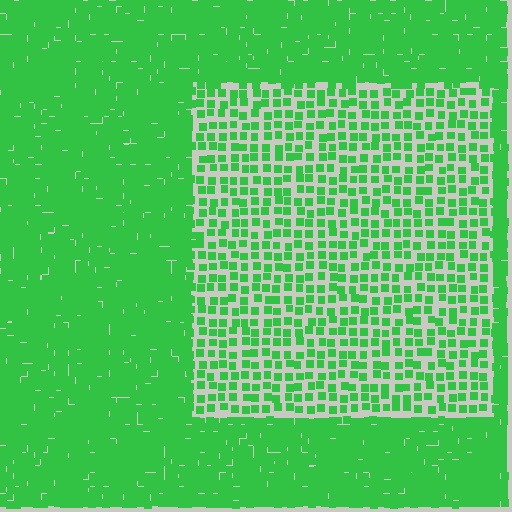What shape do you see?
I see a rectangle.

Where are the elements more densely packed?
The elements are more densely packed outside the rectangle boundary.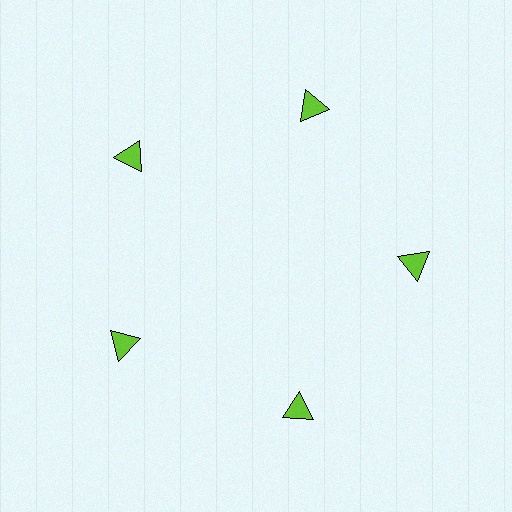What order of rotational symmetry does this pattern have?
This pattern has 5-fold rotational symmetry.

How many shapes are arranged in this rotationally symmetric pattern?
There are 5 shapes, arranged in 5 groups of 1.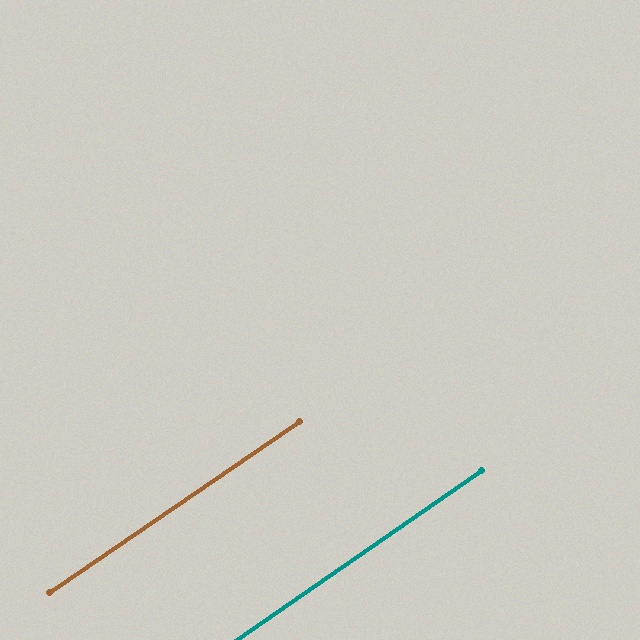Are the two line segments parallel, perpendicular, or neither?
Parallel — their directions differ by only 0.2°.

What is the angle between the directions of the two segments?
Approximately 0 degrees.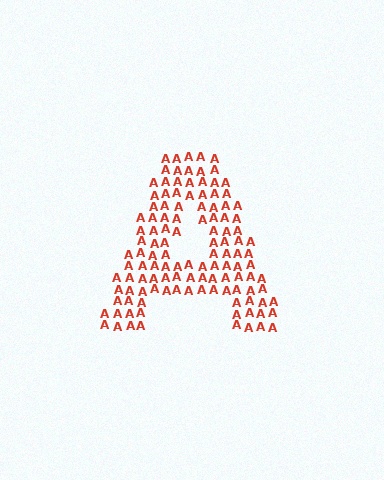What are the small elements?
The small elements are letter A's.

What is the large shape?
The large shape is the letter A.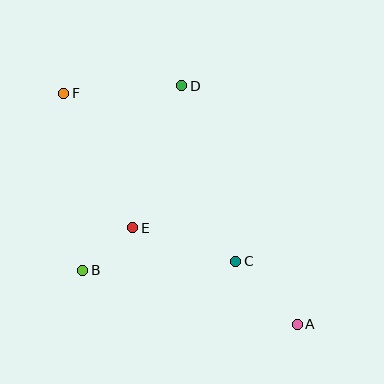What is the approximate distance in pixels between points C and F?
The distance between C and F is approximately 240 pixels.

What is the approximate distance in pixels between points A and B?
The distance between A and B is approximately 221 pixels.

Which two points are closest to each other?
Points B and E are closest to each other.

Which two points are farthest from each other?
Points A and F are farthest from each other.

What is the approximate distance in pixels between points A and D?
The distance between A and D is approximately 265 pixels.